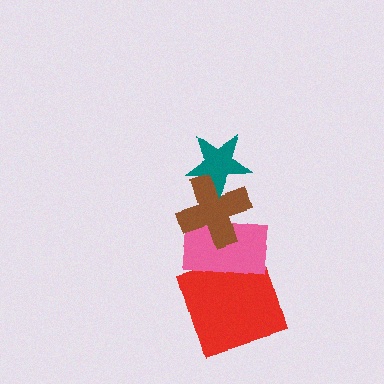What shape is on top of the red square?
The pink rectangle is on top of the red square.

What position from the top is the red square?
The red square is 4th from the top.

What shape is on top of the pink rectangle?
The brown cross is on top of the pink rectangle.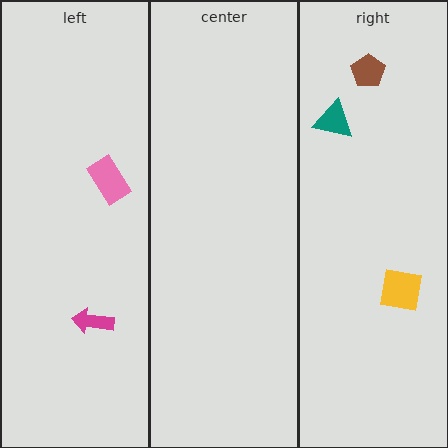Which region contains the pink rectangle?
The left region.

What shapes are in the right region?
The yellow square, the teal triangle, the brown pentagon.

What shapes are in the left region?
The magenta arrow, the pink rectangle.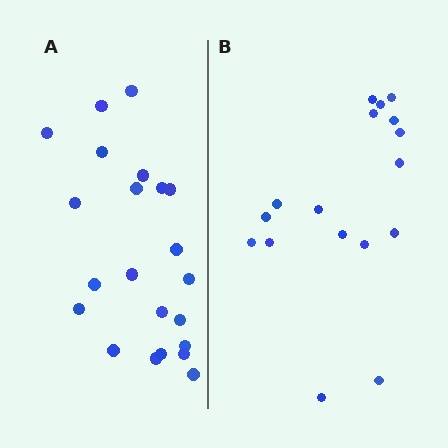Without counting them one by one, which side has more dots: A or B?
Region A (the left region) has more dots.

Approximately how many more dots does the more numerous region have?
Region A has about 5 more dots than region B.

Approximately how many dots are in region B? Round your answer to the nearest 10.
About 20 dots. (The exact count is 17, which rounds to 20.)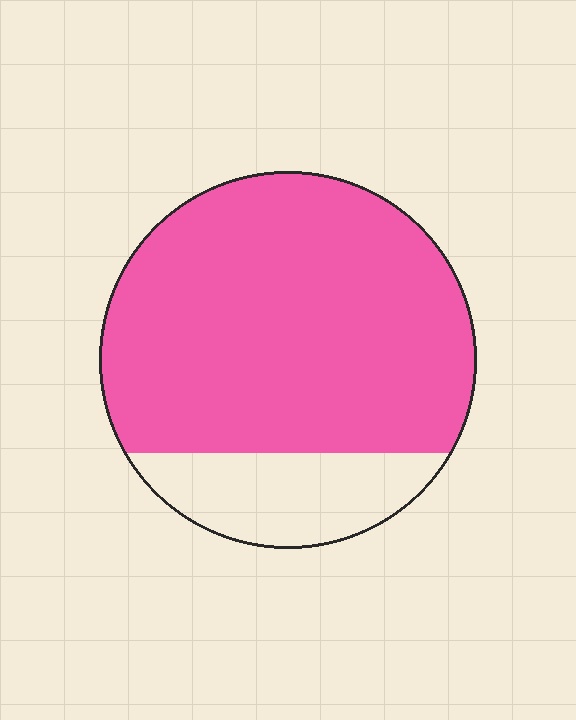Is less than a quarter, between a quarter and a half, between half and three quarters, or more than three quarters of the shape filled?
More than three quarters.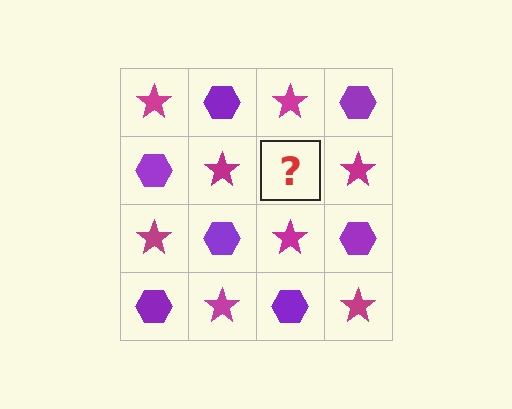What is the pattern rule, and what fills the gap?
The rule is that it alternates magenta star and purple hexagon in a checkerboard pattern. The gap should be filled with a purple hexagon.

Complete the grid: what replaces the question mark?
The question mark should be replaced with a purple hexagon.